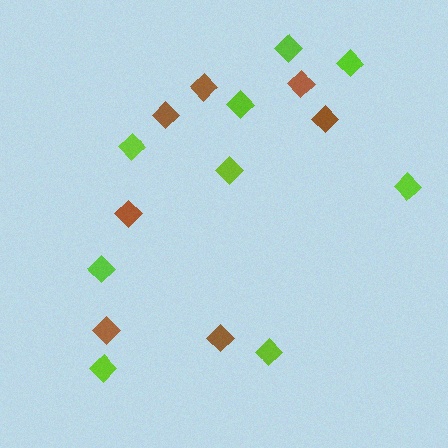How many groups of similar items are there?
There are 2 groups: one group of lime diamonds (9) and one group of brown diamonds (7).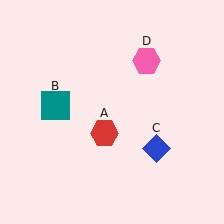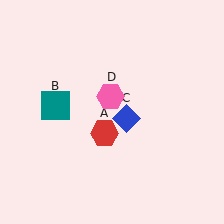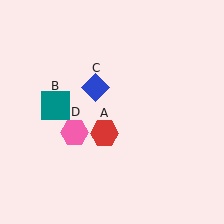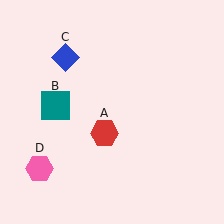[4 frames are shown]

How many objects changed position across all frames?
2 objects changed position: blue diamond (object C), pink hexagon (object D).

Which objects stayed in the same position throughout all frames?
Red hexagon (object A) and teal square (object B) remained stationary.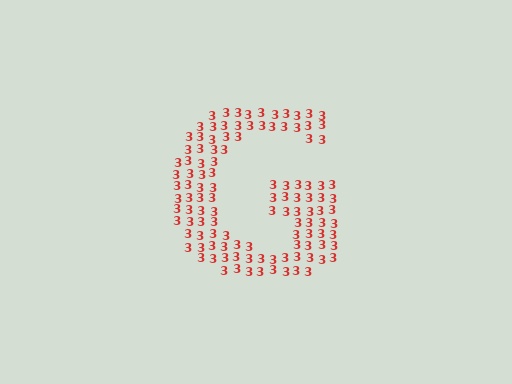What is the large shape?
The large shape is the letter G.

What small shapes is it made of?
It is made of small digit 3's.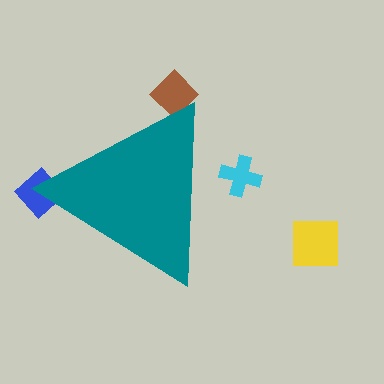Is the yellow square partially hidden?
No, the yellow square is fully visible.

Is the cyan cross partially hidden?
Yes, the cyan cross is partially hidden behind the teal triangle.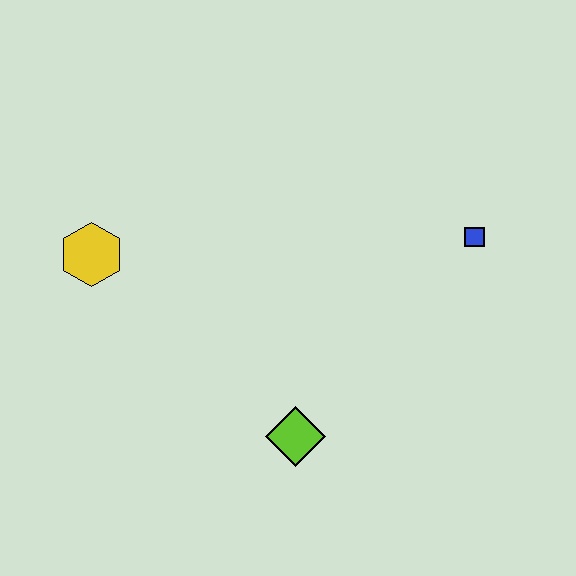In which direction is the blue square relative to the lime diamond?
The blue square is above the lime diamond.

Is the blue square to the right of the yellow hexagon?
Yes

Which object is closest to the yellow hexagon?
The lime diamond is closest to the yellow hexagon.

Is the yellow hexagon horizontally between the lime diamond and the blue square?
No